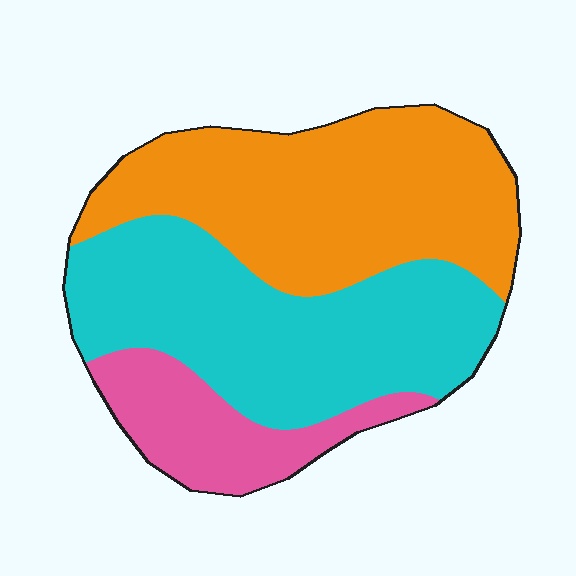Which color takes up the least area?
Pink, at roughly 15%.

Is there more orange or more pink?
Orange.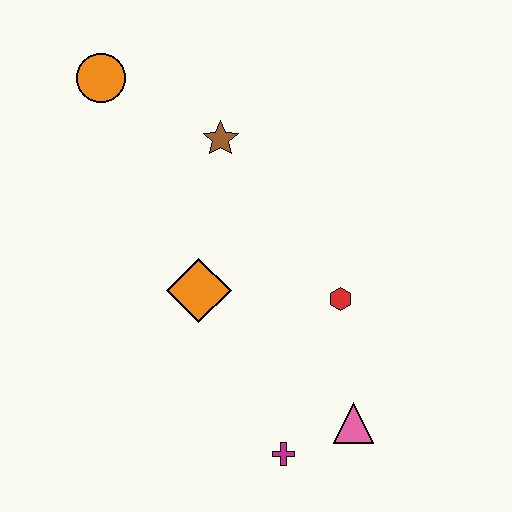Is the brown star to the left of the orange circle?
No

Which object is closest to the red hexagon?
The pink triangle is closest to the red hexagon.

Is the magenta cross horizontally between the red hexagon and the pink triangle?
No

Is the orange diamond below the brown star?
Yes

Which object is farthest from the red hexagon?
The orange circle is farthest from the red hexagon.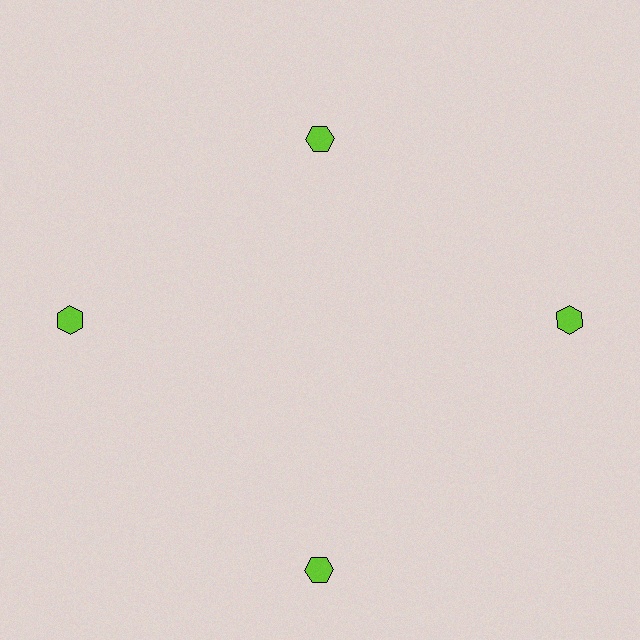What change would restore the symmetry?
The symmetry would be restored by moving it outward, back onto the ring so that all 4 hexagons sit at equal angles and equal distance from the center.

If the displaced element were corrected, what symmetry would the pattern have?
It would have 4-fold rotational symmetry — the pattern would map onto itself every 90 degrees.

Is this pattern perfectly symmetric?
No. The 4 lime hexagons are arranged in a ring, but one element near the 12 o'clock position is pulled inward toward the center, breaking the 4-fold rotational symmetry.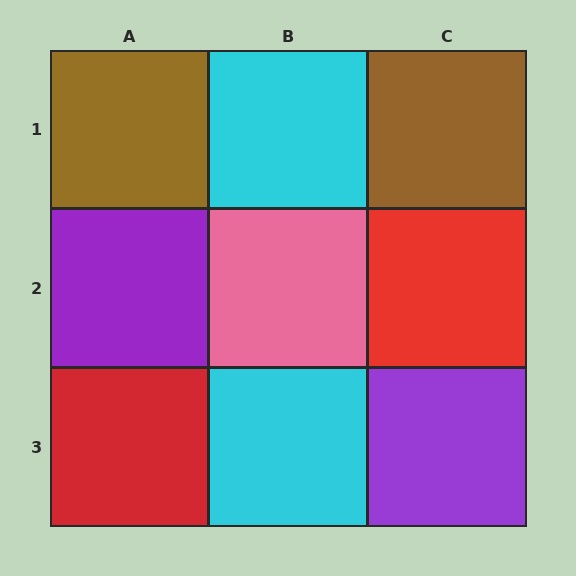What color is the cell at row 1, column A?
Brown.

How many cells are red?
2 cells are red.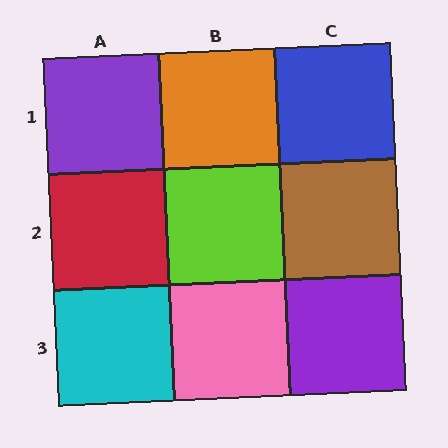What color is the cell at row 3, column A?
Cyan.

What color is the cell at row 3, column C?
Purple.